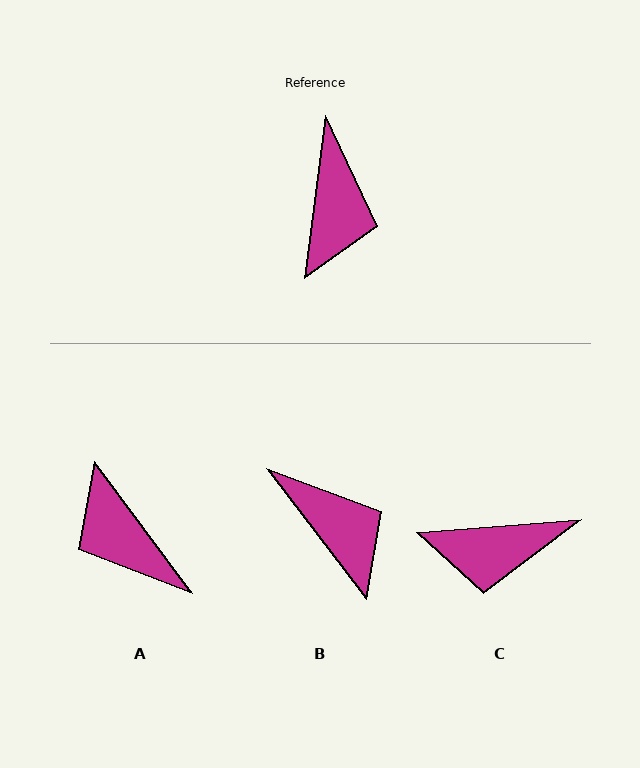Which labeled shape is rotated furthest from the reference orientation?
A, about 136 degrees away.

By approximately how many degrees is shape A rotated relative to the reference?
Approximately 136 degrees clockwise.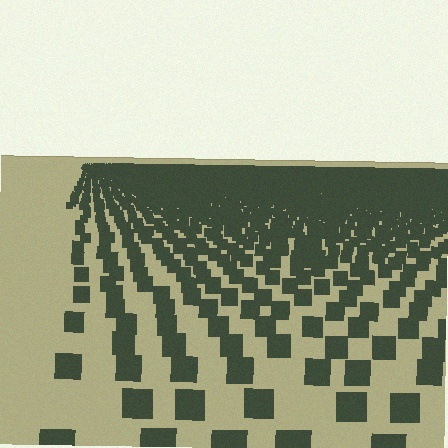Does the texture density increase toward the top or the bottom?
Density increases toward the top.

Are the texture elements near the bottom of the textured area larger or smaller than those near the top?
Larger. Near the bottom, elements are closer to the viewer and appear at a bigger on-screen size.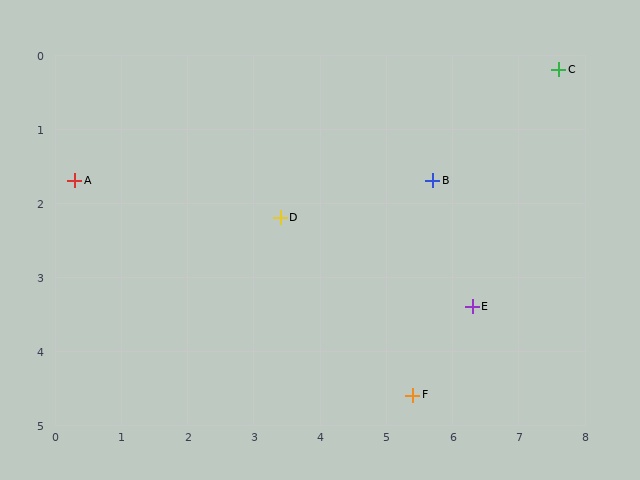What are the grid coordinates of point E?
Point E is at approximately (6.3, 3.4).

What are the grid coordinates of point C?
Point C is at approximately (7.6, 0.2).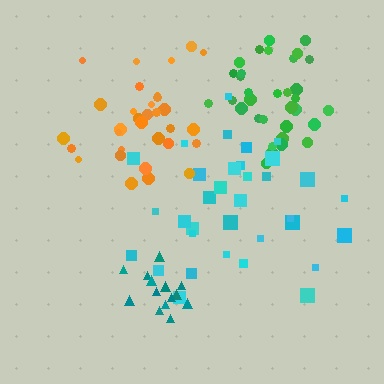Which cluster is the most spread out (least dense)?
Cyan.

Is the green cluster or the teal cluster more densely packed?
Green.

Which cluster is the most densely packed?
Green.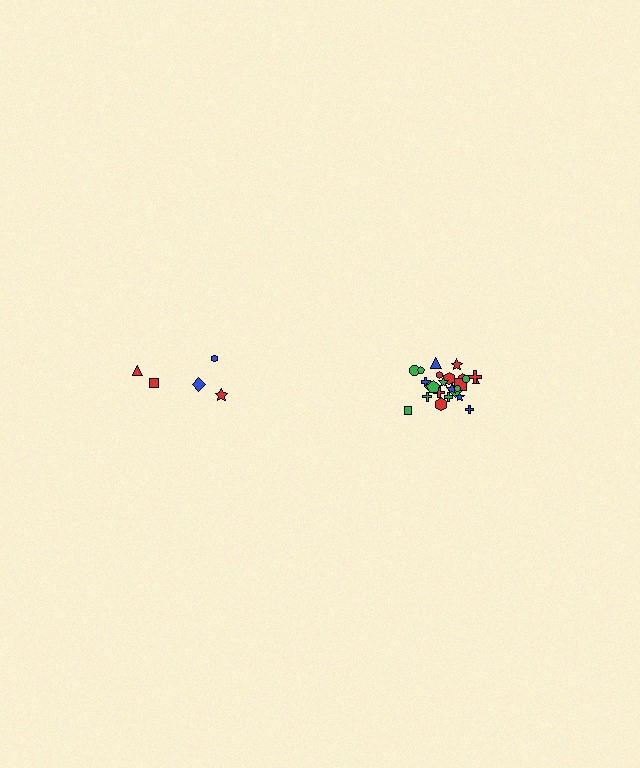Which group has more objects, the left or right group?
The right group.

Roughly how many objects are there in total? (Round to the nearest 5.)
Roughly 30 objects in total.